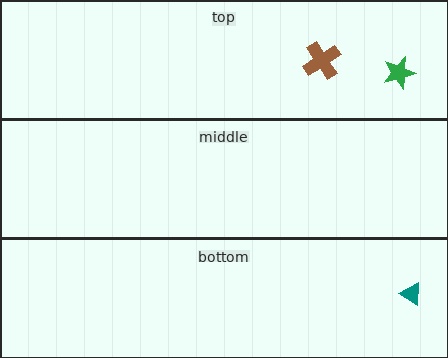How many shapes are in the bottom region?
1.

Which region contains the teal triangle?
The bottom region.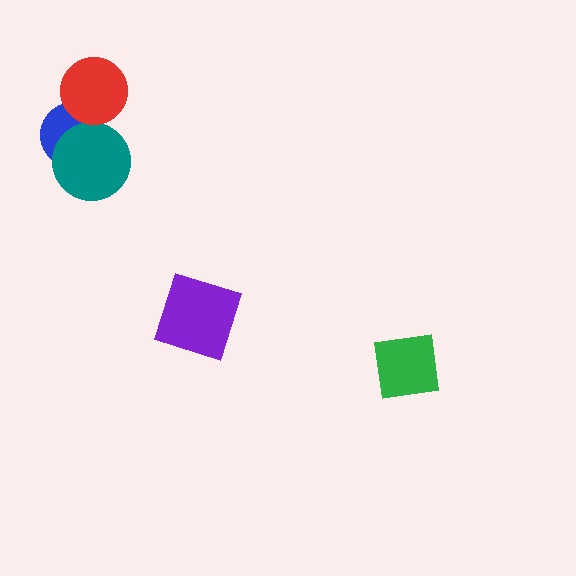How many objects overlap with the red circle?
1 object overlaps with the red circle.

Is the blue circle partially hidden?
Yes, it is partially covered by another shape.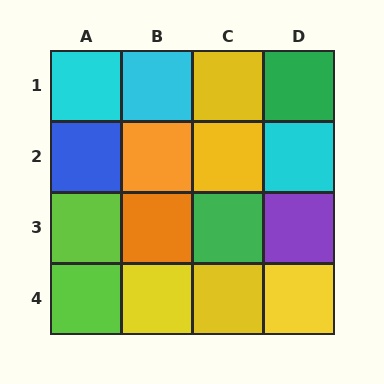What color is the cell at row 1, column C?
Yellow.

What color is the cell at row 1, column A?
Cyan.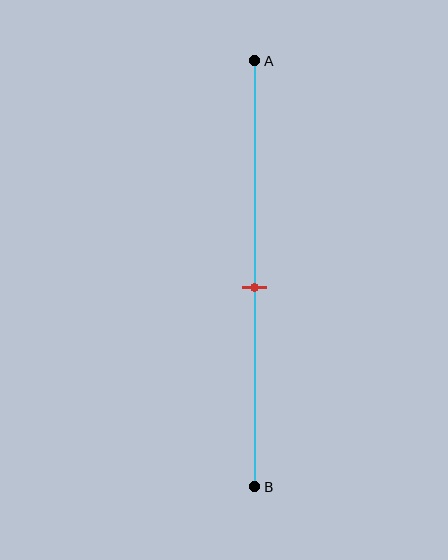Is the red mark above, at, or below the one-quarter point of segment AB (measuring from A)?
The red mark is below the one-quarter point of segment AB.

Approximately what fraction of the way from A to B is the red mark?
The red mark is approximately 55% of the way from A to B.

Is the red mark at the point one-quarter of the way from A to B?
No, the mark is at about 55% from A, not at the 25% one-quarter point.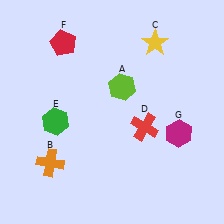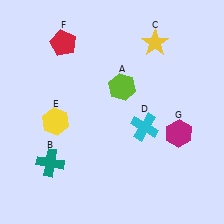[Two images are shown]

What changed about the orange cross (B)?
In Image 1, B is orange. In Image 2, it changed to teal.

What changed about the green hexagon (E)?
In Image 1, E is green. In Image 2, it changed to yellow.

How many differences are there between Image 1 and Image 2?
There are 3 differences between the two images.